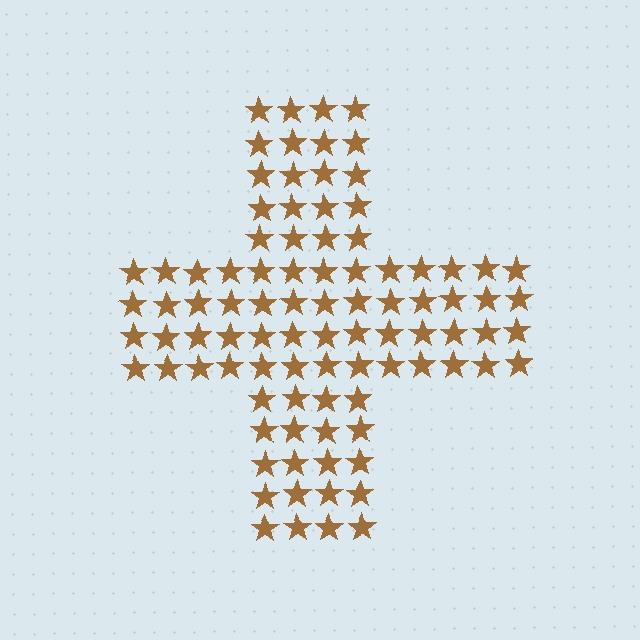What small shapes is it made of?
It is made of small stars.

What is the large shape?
The large shape is a cross.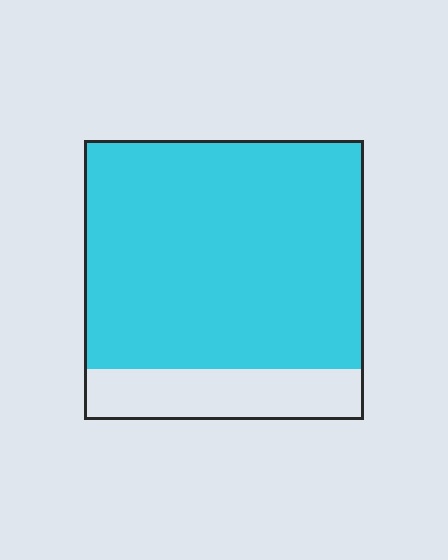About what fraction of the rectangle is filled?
About five sixths (5/6).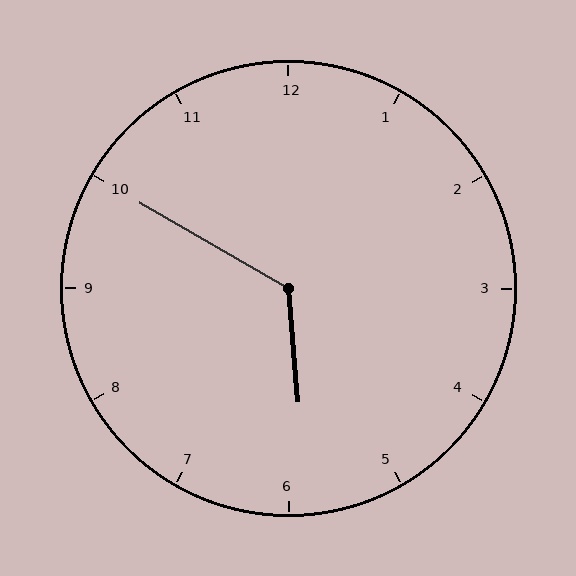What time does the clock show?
5:50.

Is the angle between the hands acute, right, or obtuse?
It is obtuse.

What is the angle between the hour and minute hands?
Approximately 125 degrees.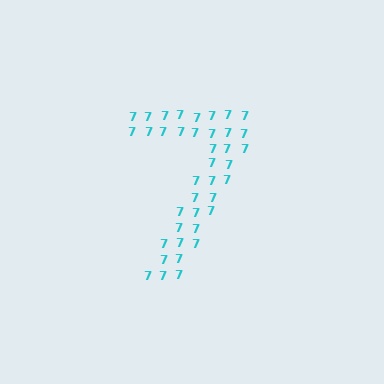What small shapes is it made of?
It is made of small digit 7's.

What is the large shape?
The large shape is the digit 7.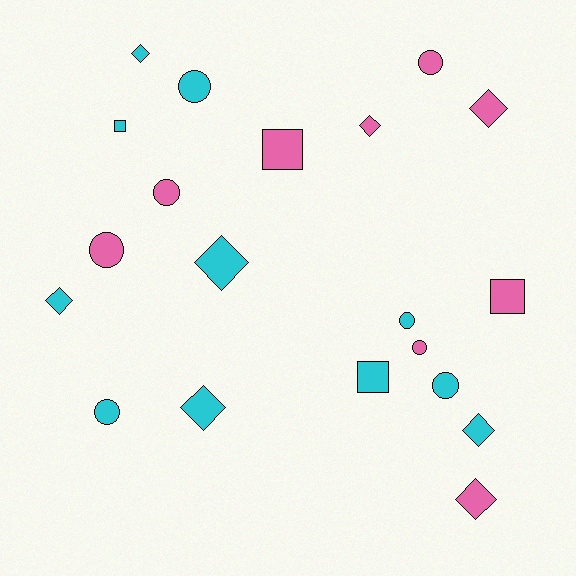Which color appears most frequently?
Cyan, with 11 objects.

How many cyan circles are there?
There are 4 cyan circles.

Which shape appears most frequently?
Diamond, with 8 objects.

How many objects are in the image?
There are 20 objects.